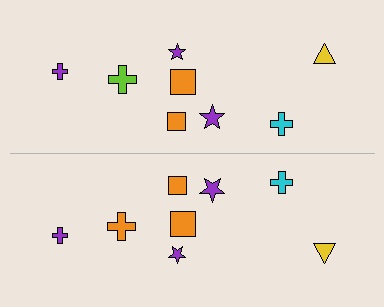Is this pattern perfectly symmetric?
No, the pattern is not perfectly symmetric. The orange cross on the bottom side breaks the symmetry — its mirror counterpart is lime.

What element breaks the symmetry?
The orange cross on the bottom side breaks the symmetry — its mirror counterpart is lime.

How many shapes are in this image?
There are 16 shapes in this image.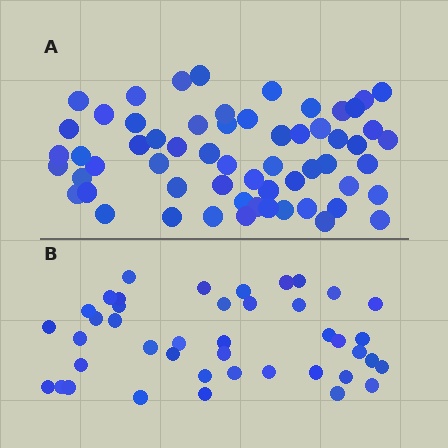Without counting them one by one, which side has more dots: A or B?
Region A (the top region) has more dots.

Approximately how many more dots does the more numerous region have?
Region A has approximately 20 more dots than region B.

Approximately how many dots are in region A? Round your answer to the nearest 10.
About 60 dots.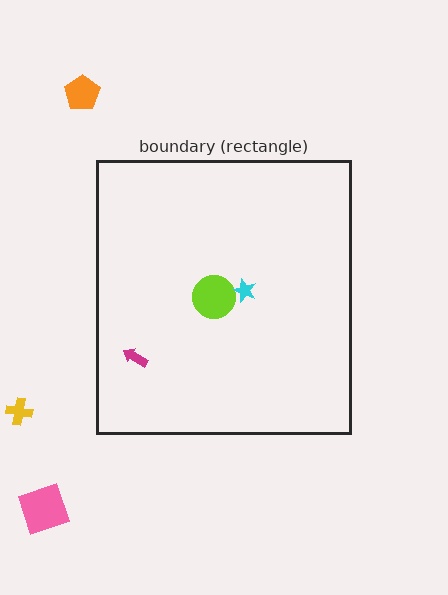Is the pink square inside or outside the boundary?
Outside.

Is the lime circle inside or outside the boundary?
Inside.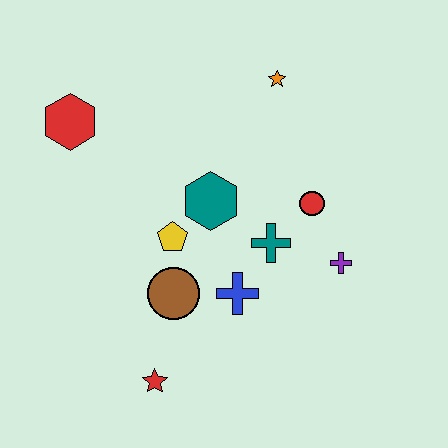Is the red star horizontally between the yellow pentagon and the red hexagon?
Yes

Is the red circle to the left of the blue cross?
No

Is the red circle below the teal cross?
No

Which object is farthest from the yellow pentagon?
The orange star is farthest from the yellow pentagon.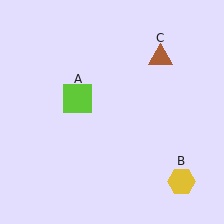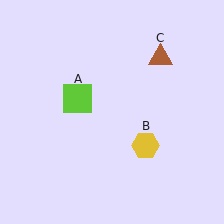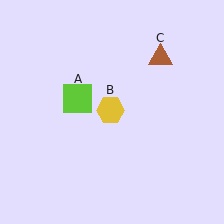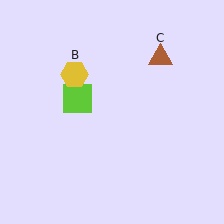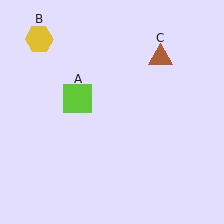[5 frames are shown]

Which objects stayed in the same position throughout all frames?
Lime square (object A) and brown triangle (object C) remained stationary.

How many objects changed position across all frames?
1 object changed position: yellow hexagon (object B).